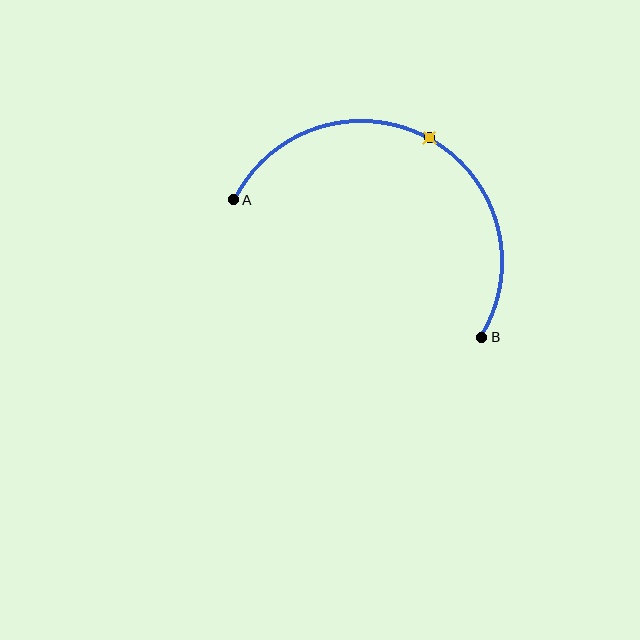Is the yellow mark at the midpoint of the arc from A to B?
Yes. The yellow mark lies on the arc at equal arc-length from both A and B — it is the arc midpoint.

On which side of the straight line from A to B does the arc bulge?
The arc bulges above the straight line connecting A and B.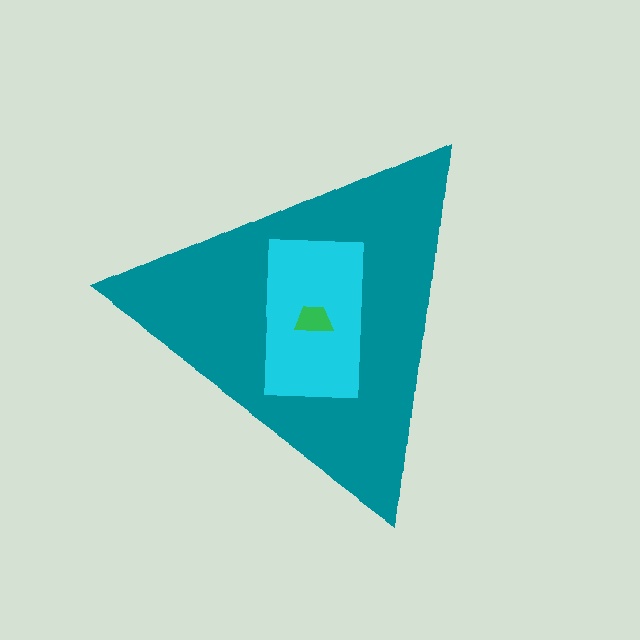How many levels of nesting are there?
3.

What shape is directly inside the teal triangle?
The cyan rectangle.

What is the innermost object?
The green trapezoid.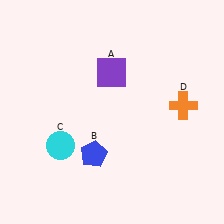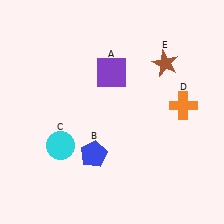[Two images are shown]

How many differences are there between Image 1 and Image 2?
There is 1 difference between the two images.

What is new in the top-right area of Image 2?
A brown star (E) was added in the top-right area of Image 2.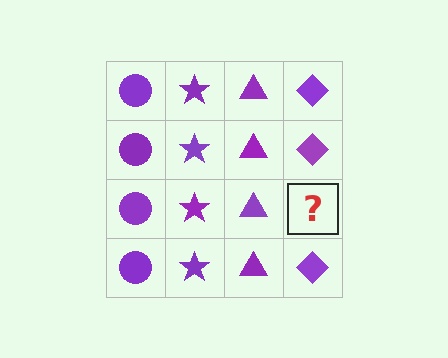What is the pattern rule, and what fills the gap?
The rule is that each column has a consistent shape. The gap should be filled with a purple diamond.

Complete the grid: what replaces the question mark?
The question mark should be replaced with a purple diamond.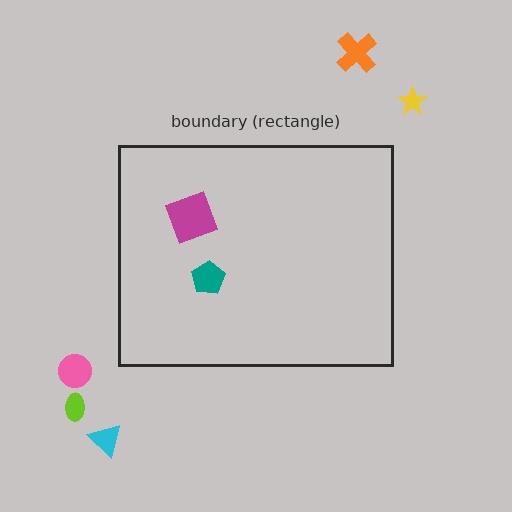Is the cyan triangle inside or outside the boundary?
Outside.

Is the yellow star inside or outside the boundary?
Outside.